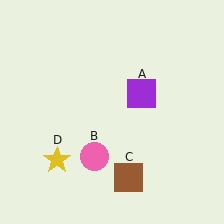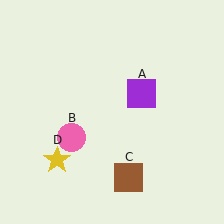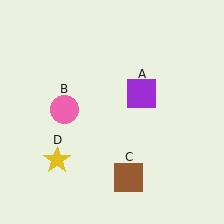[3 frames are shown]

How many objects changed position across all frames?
1 object changed position: pink circle (object B).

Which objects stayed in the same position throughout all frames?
Purple square (object A) and brown square (object C) and yellow star (object D) remained stationary.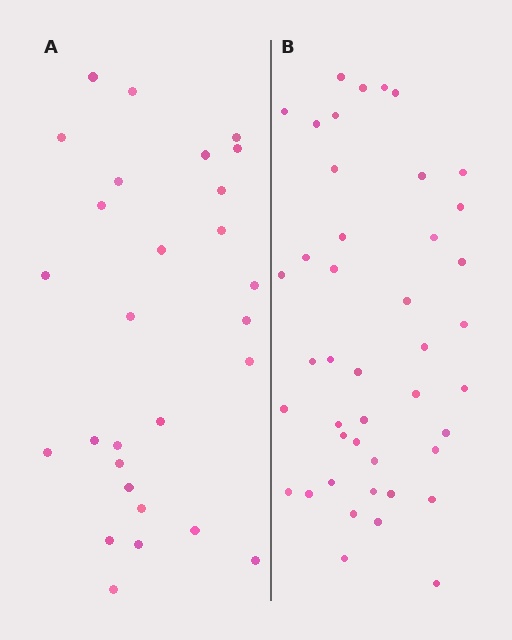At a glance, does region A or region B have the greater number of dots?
Region B (the right region) has more dots.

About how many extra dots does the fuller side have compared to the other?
Region B has approximately 15 more dots than region A.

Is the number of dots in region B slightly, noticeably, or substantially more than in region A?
Region B has substantially more. The ratio is roughly 1.5 to 1.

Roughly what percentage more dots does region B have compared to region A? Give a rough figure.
About 55% more.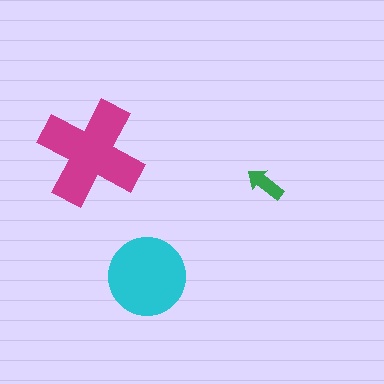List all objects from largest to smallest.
The magenta cross, the cyan circle, the green arrow.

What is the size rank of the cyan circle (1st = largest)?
2nd.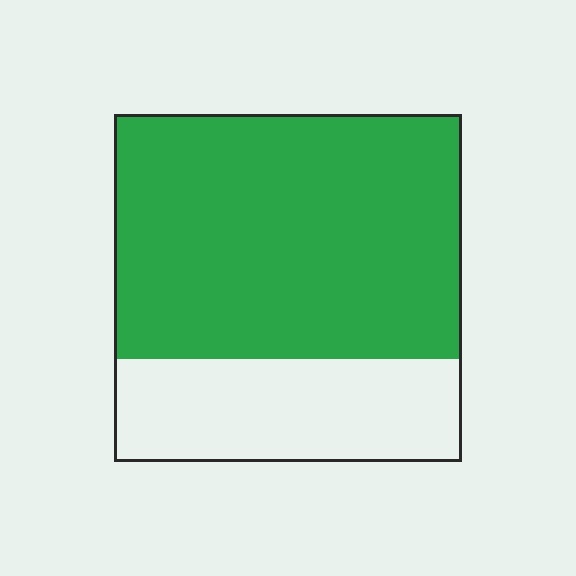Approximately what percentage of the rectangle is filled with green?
Approximately 70%.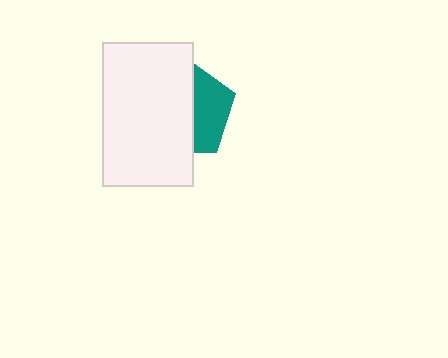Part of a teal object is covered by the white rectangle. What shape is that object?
It is a pentagon.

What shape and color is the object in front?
The object in front is a white rectangle.